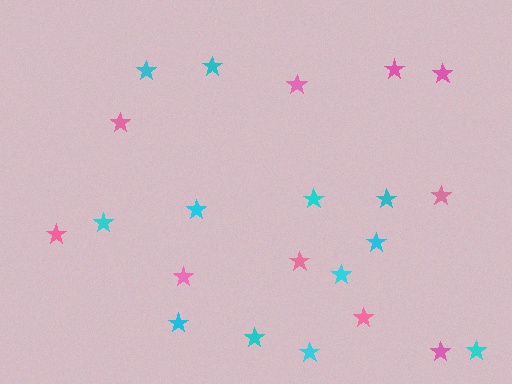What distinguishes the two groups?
There are 2 groups: one group of cyan stars (12) and one group of pink stars (10).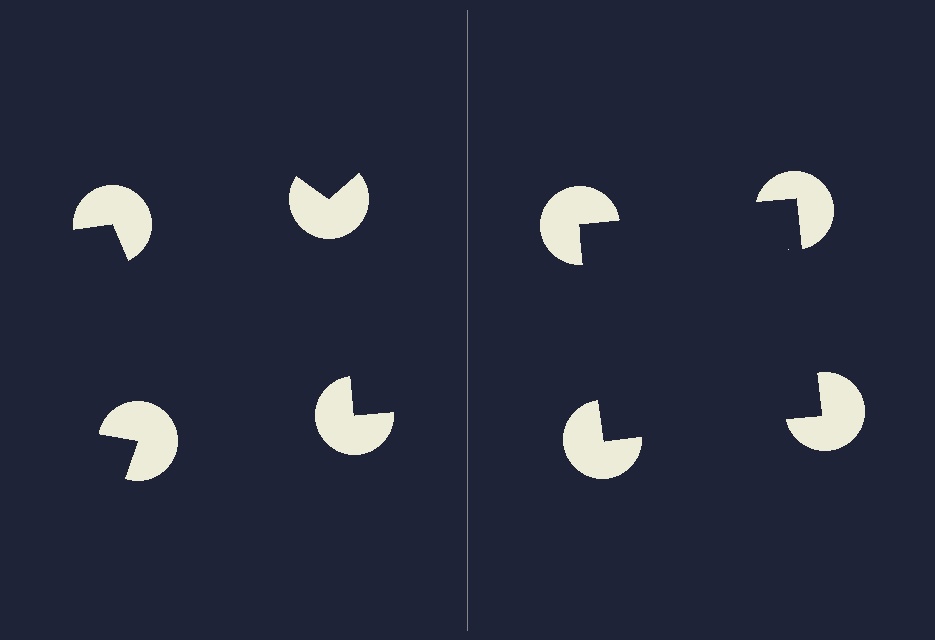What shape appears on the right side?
An illusory square.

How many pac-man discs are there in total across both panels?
8 — 4 on each side.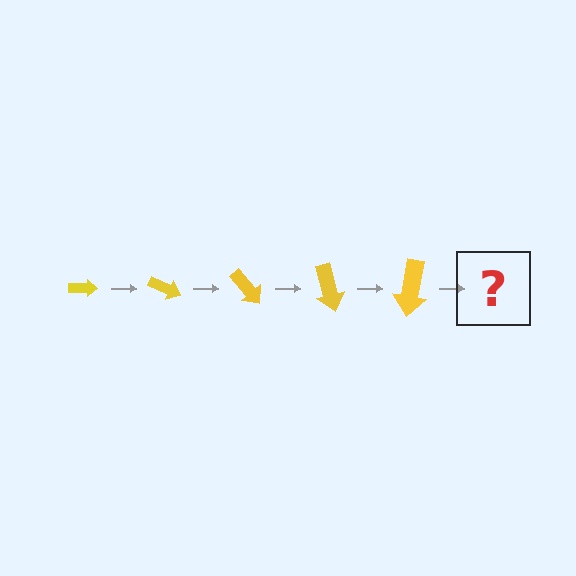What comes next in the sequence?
The next element should be an arrow, larger than the previous one and rotated 125 degrees from the start.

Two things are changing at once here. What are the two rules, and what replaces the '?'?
The two rules are that the arrow grows larger each step and it rotates 25 degrees each step. The '?' should be an arrow, larger than the previous one and rotated 125 degrees from the start.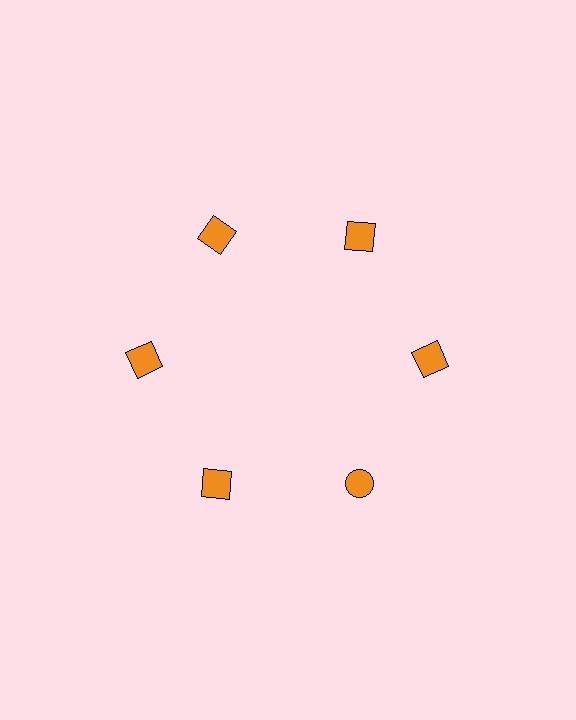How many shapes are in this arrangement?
There are 6 shapes arranged in a ring pattern.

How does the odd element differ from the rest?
It has a different shape: circle instead of square.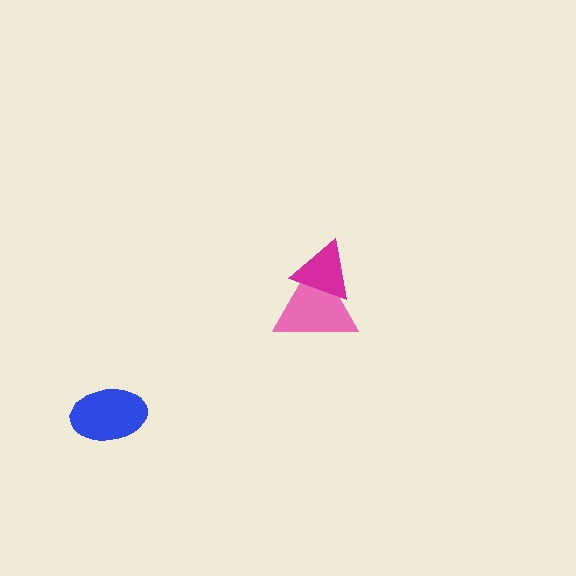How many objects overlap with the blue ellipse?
0 objects overlap with the blue ellipse.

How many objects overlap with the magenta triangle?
1 object overlaps with the magenta triangle.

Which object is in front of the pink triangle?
The magenta triangle is in front of the pink triangle.